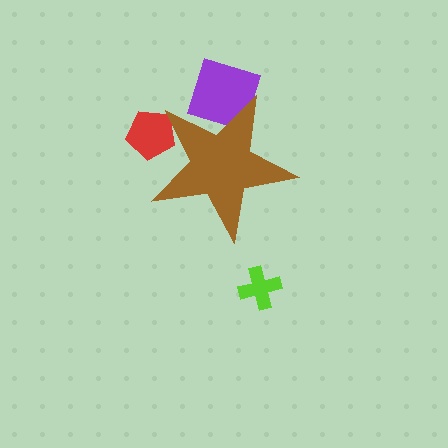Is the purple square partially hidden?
Yes, the purple square is partially hidden behind the brown star.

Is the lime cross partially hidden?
No, the lime cross is fully visible.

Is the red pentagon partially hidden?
Yes, the red pentagon is partially hidden behind the brown star.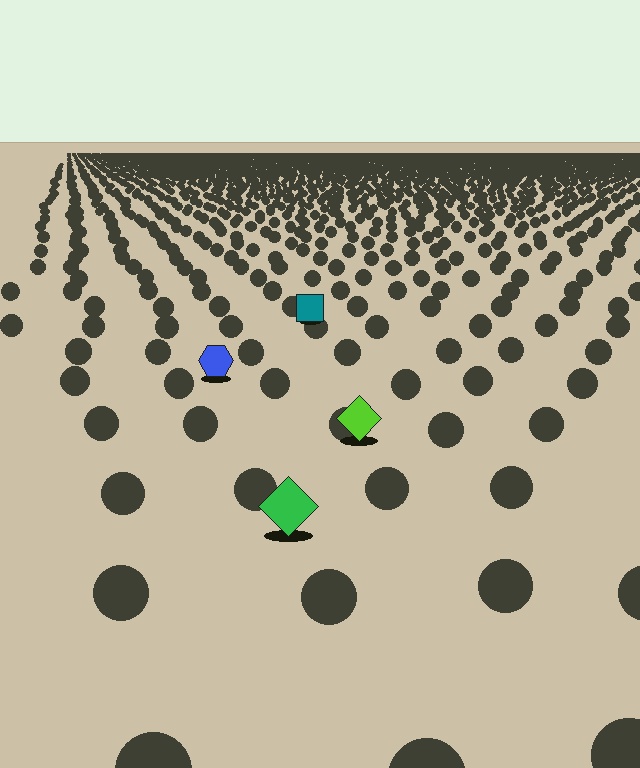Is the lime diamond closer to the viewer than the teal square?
Yes. The lime diamond is closer — you can tell from the texture gradient: the ground texture is coarser near it.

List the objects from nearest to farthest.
From nearest to farthest: the green diamond, the lime diamond, the blue hexagon, the teal square.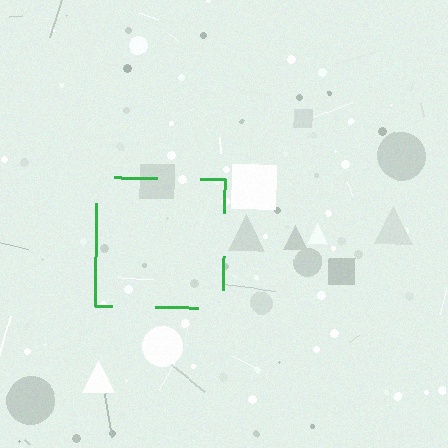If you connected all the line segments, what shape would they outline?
They would outline a square.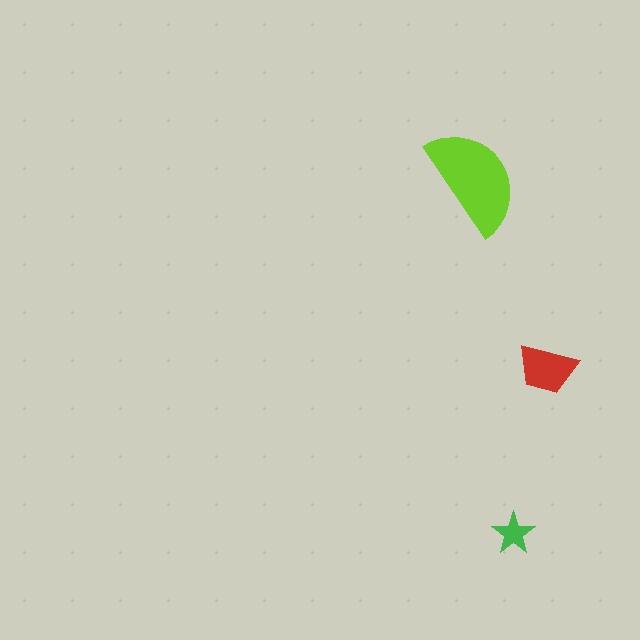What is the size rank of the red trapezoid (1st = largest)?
2nd.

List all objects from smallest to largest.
The green star, the red trapezoid, the lime semicircle.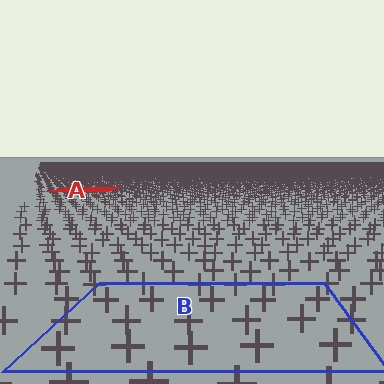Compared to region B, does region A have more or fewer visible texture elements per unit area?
Region A has more texture elements per unit area — they are packed more densely because it is farther away.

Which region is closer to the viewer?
Region B is closer. The texture elements there are larger and more spread out.